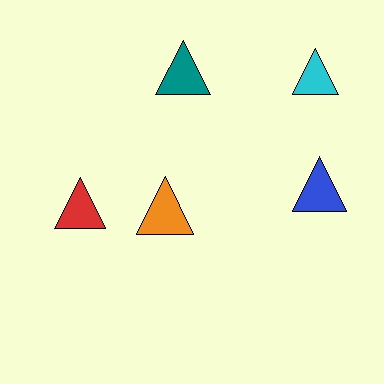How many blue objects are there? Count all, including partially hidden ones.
There is 1 blue object.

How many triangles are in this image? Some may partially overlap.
There are 5 triangles.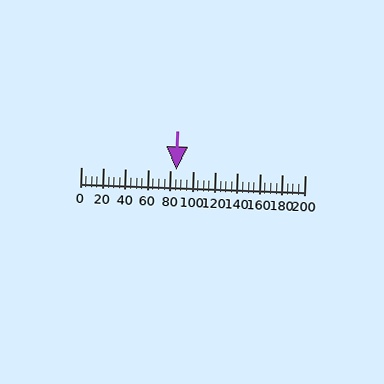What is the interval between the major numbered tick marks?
The major tick marks are spaced 20 units apart.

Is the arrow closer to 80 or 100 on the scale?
The arrow is closer to 80.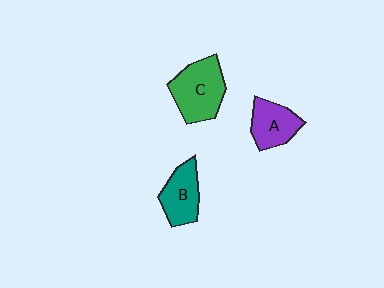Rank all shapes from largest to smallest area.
From largest to smallest: C (green), B (teal), A (purple).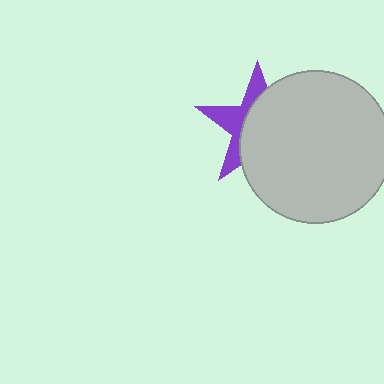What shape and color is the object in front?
The object in front is a light gray circle.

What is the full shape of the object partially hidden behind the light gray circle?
The partially hidden object is a purple star.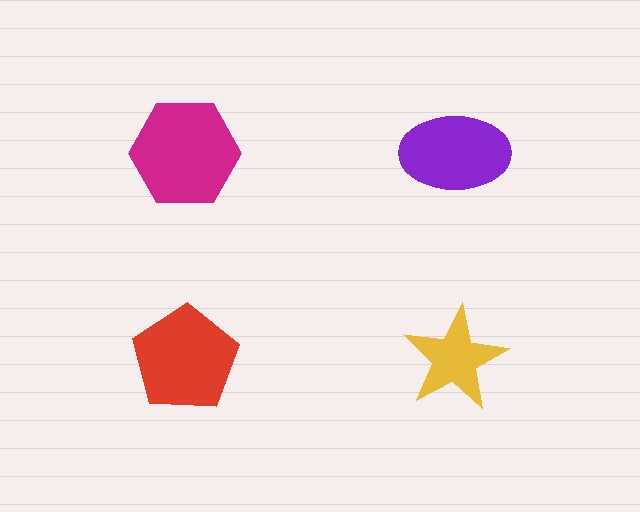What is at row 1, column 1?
A magenta hexagon.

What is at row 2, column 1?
A red pentagon.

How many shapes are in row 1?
2 shapes.